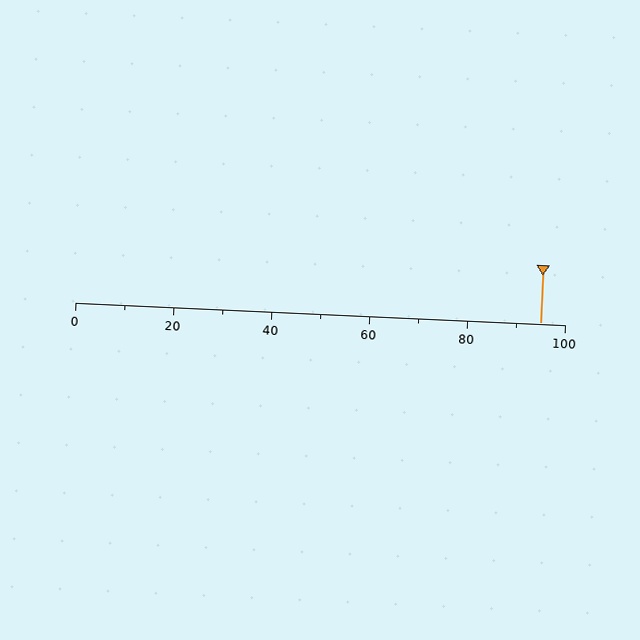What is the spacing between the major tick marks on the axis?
The major ticks are spaced 20 apart.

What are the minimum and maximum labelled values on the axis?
The axis runs from 0 to 100.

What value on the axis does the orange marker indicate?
The marker indicates approximately 95.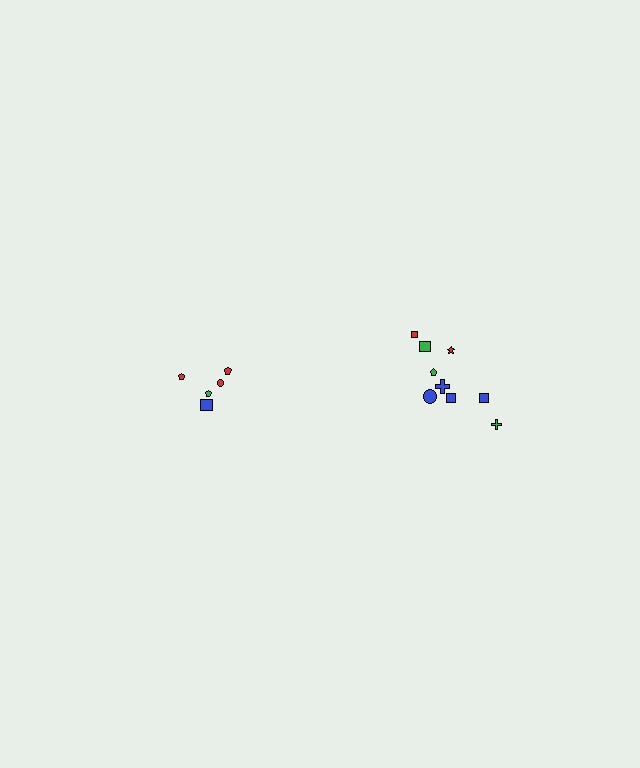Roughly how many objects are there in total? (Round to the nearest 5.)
Roughly 15 objects in total.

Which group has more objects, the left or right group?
The right group.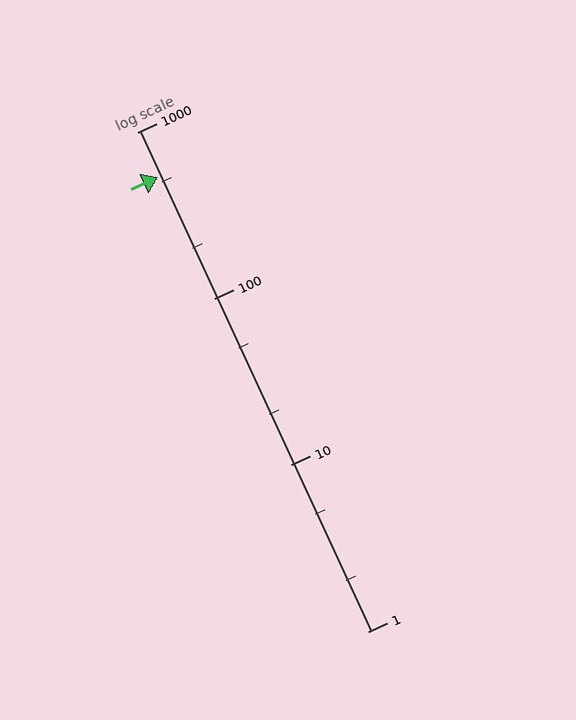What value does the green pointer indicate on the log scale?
The pointer indicates approximately 540.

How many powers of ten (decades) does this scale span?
The scale spans 3 decades, from 1 to 1000.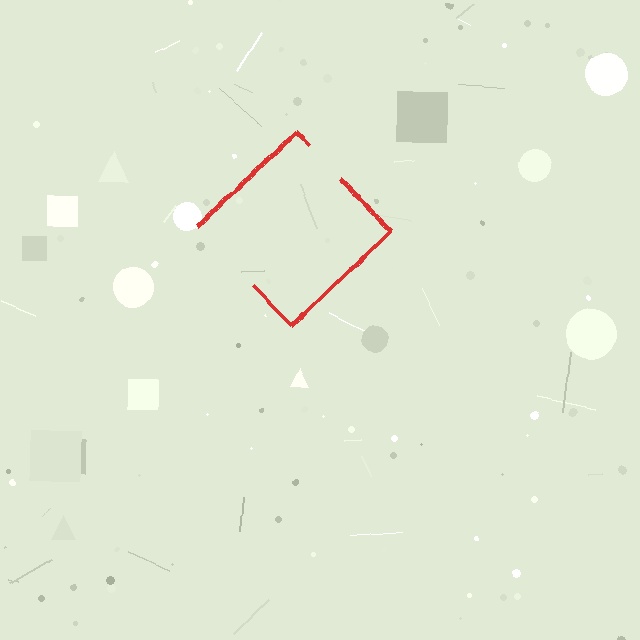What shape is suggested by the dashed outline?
The dashed outline suggests a diamond.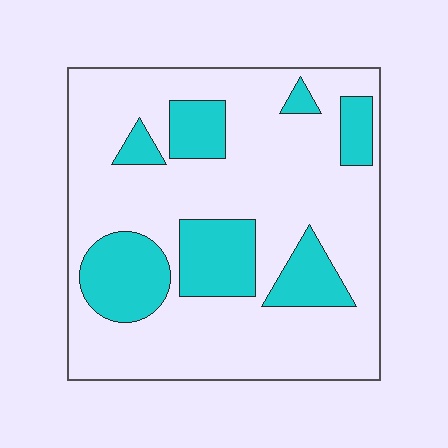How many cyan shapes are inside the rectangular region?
7.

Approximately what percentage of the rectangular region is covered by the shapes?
Approximately 25%.